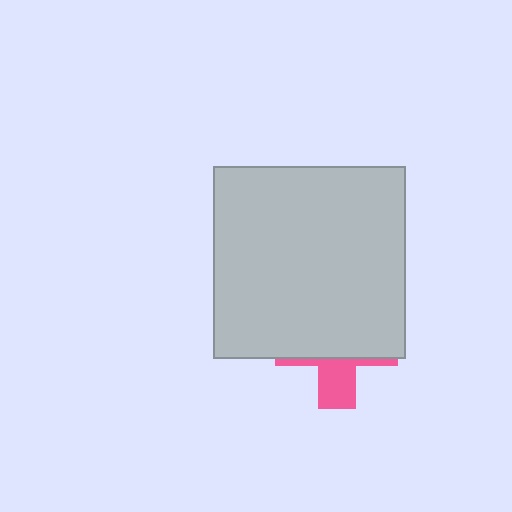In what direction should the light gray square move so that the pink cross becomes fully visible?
The light gray square should move up. That is the shortest direction to clear the overlap and leave the pink cross fully visible.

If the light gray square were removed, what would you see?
You would see the complete pink cross.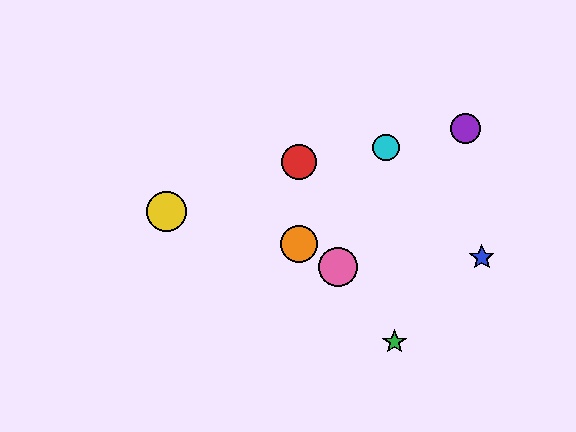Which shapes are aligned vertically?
The red circle, the orange circle are aligned vertically.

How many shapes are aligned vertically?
2 shapes (the red circle, the orange circle) are aligned vertically.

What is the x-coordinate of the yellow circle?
The yellow circle is at x≈167.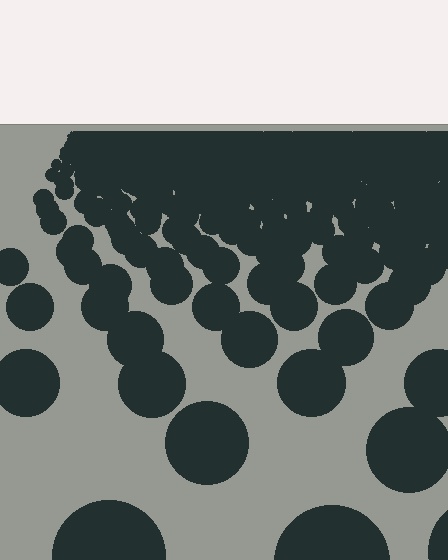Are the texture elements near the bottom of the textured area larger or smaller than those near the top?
Larger. Near the bottom, elements are closer to the viewer and appear at a bigger on-screen size.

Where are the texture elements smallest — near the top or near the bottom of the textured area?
Near the top.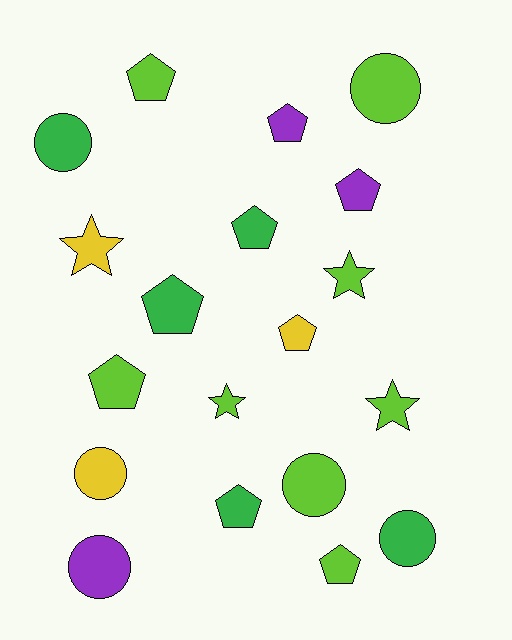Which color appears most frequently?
Lime, with 8 objects.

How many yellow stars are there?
There is 1 yellow star.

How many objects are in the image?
There are 19 objects.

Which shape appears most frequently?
Pentagon, with 9 objects.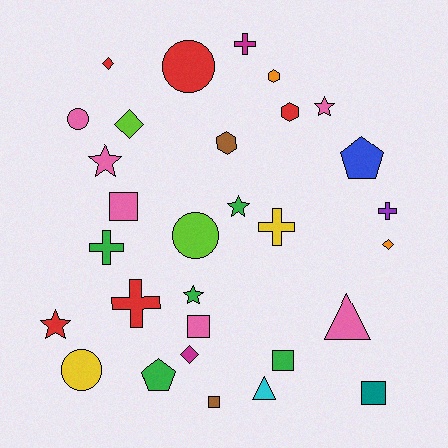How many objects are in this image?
There are 30 objects.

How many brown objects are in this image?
There are 2 brown objects.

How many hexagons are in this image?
There are 3 hexagons.